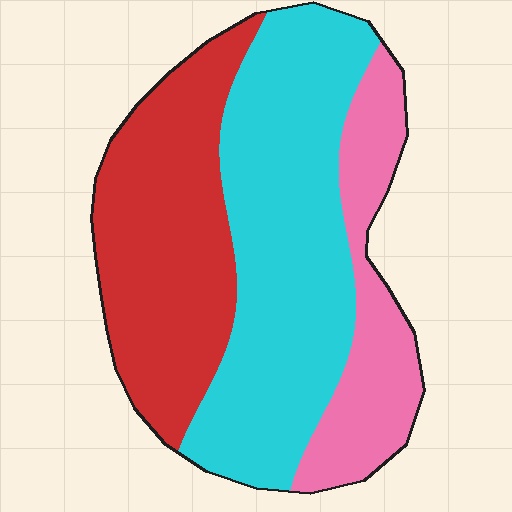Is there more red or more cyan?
Cyan.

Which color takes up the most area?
Cyan, at roughly 45%.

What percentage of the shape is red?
Red takes up between a quarter and a half of the shape.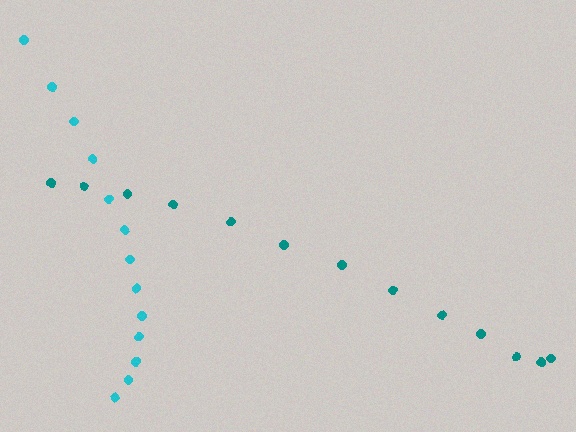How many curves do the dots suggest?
There are 2 distinct paths.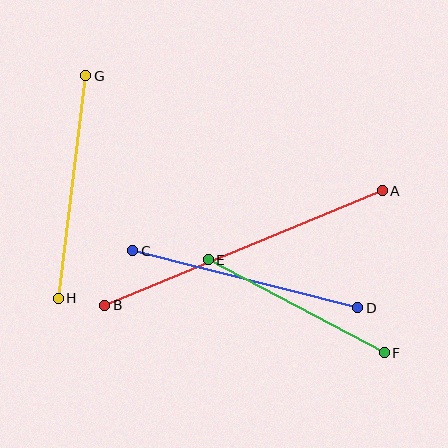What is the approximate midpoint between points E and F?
The midpoint is at approximately (296, 306) pixels.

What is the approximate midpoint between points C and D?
The midpoint is at approximately (245, 279) pixels.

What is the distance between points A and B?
The distance is approximately 300 pixels.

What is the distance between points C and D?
The distance is approximately 232 pixels.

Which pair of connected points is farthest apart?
Points A and B are farthest apart.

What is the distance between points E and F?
The distance is approximately 199 pixels.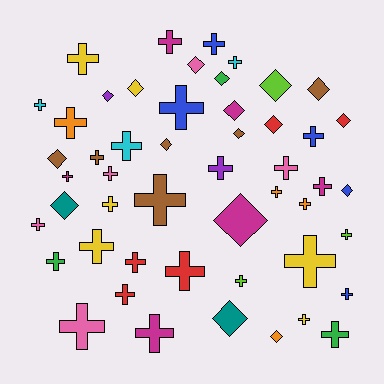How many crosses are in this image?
There are 33 crosses.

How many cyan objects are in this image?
There are 3 cyan objects.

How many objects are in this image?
There are 50 objects.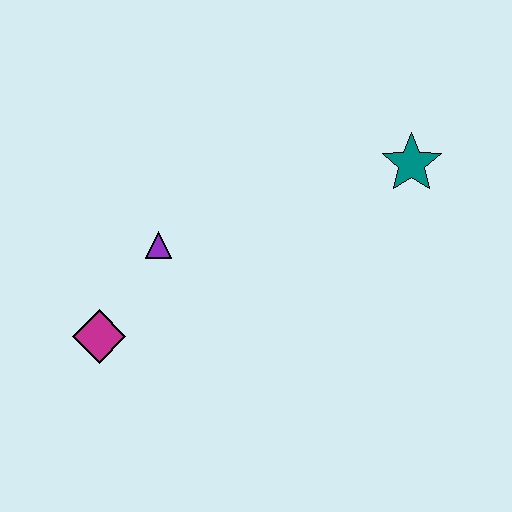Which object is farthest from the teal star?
The magenta diamond is farthest from the teal star.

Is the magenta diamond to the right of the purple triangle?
No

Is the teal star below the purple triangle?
No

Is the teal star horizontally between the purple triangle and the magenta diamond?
No